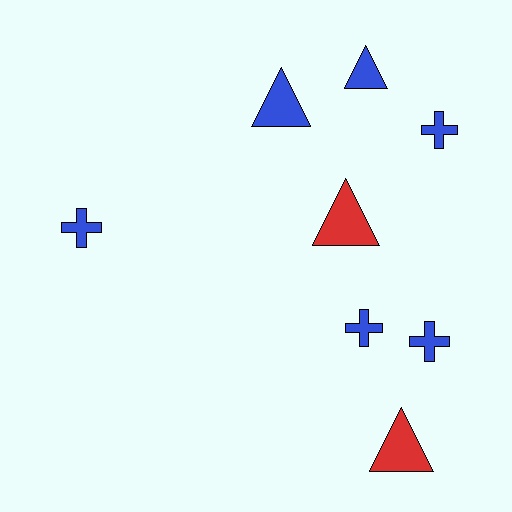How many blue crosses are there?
There are 4 blue crosses.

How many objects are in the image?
There are 8 objects.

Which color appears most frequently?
Blue, with 6 objects.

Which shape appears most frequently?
Triangle, with 4 objects.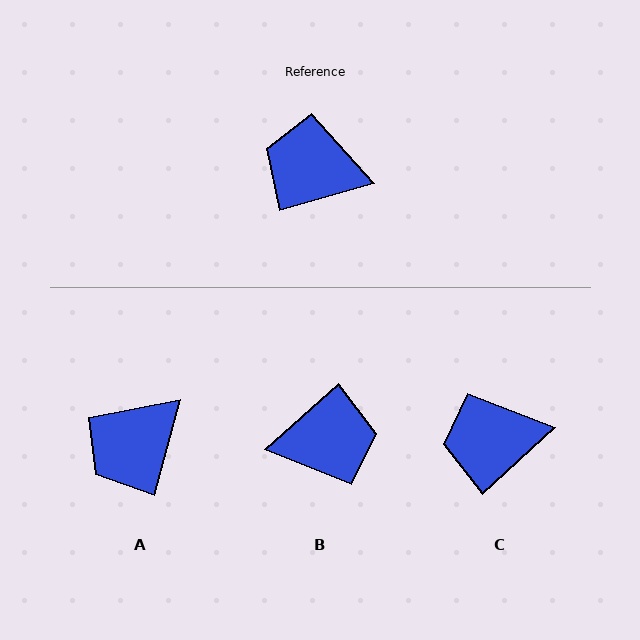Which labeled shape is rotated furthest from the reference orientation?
B, about 154 degrees away.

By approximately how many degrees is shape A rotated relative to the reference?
Approximately 59 degrees counter-clockwise.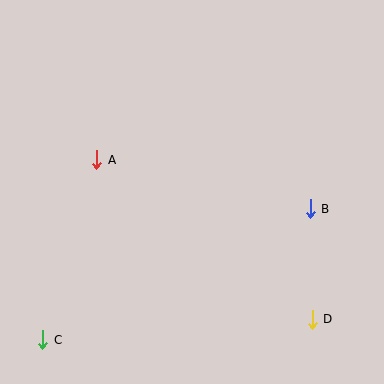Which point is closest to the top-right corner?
Point B is closest to the top-right corner.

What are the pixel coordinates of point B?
Point B is at (310, 209).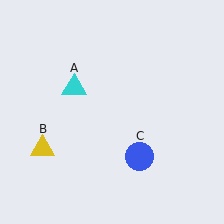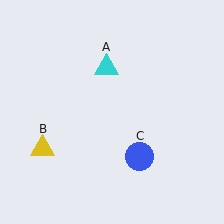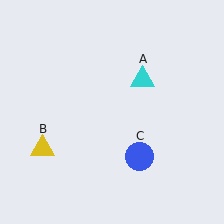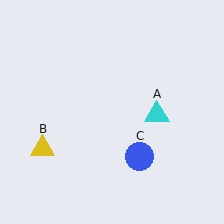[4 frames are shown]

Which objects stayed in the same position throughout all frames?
Yellow triangle (object B) and blue circle (object C) remained stationary.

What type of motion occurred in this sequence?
The cyan triangle (object A) rotated clockwise around the center of the scene.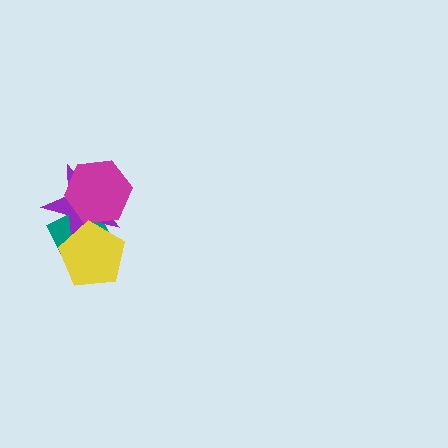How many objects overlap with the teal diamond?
3 objects overlap with the teal diamond.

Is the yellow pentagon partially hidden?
No, no other shape covers it.